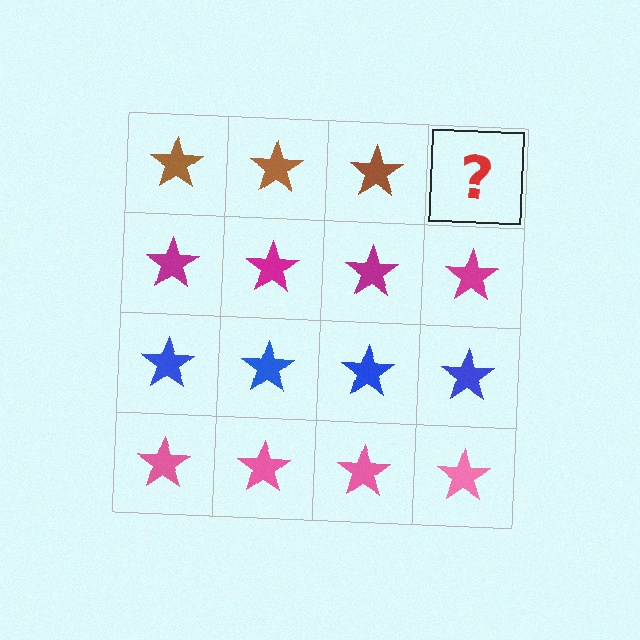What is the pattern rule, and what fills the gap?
The rule is that each row has a consistent color. The gap should be filled with a brown star.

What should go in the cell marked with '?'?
The missing cell should contain a brown star.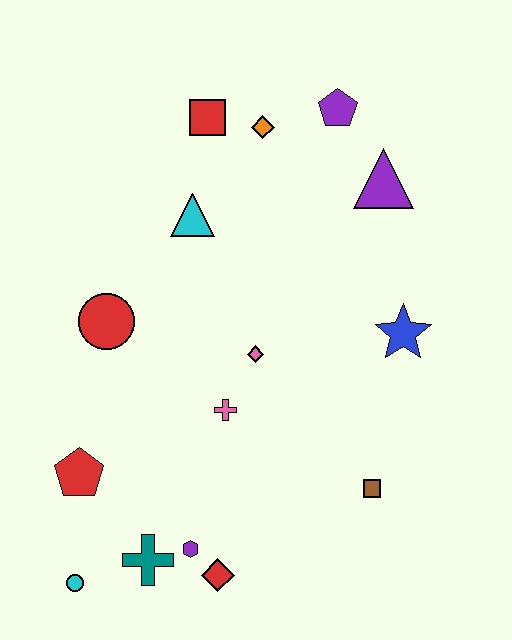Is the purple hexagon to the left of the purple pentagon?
Yes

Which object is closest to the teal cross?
The purple hexagon is closest to the teal cross.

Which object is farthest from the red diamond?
The purple pentagon is farthest from the red diamond.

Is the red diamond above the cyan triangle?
No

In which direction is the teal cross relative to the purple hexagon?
The teal cross is to the left of the purple hexagon.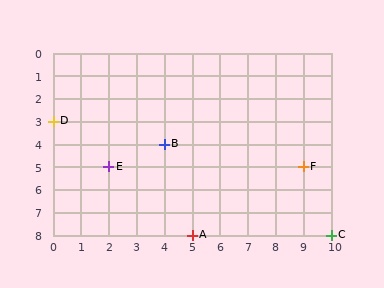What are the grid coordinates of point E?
Point E is at grid coordinates (2, 5).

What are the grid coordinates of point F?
Point F is at grid coordinates (9, 5).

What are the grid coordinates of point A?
Point A is at grid coordinates (5, 8).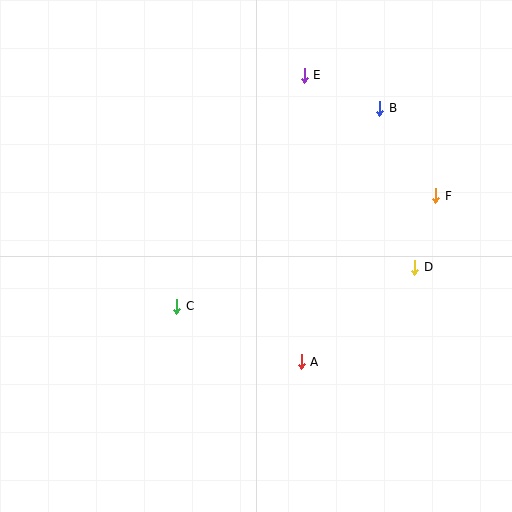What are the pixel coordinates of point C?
Point C is at (177, 306).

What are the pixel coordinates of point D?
Point D is at (415, 267).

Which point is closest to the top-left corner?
Point E is closest to the top-left corner.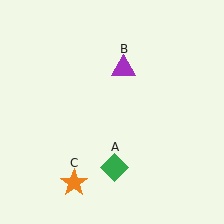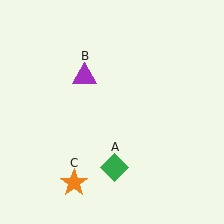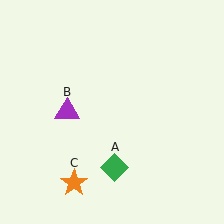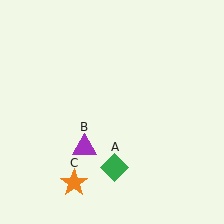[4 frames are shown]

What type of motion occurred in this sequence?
The purple triangle (object B) rotated counterclockwise around the center of the scene.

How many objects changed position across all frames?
1 object changed position: purple triangle (object B).